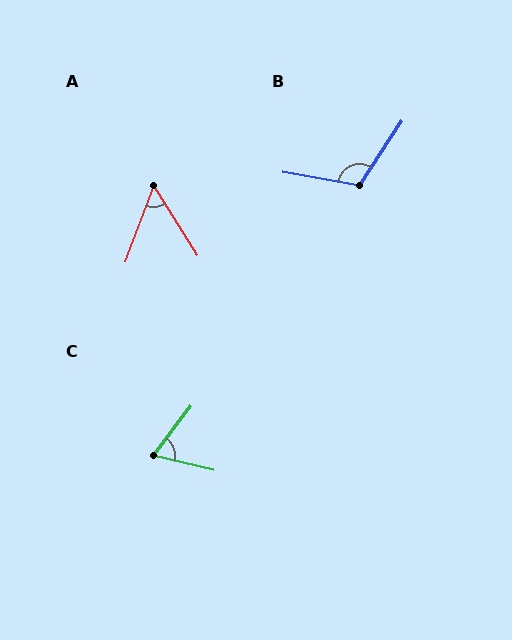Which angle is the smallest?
A, at approximately 53 degrees.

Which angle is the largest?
B, at approximately 114 degrees.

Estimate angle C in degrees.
Approximately 67 degrees.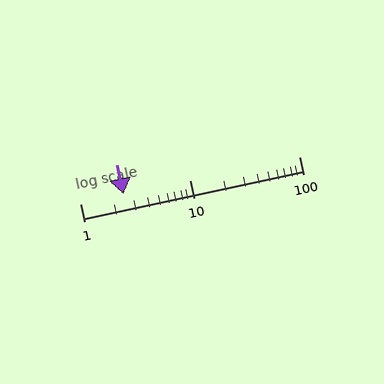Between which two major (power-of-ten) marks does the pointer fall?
The pointer is between 1 and 10.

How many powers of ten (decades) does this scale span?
The scale spans 2 decades, from 1 to 100.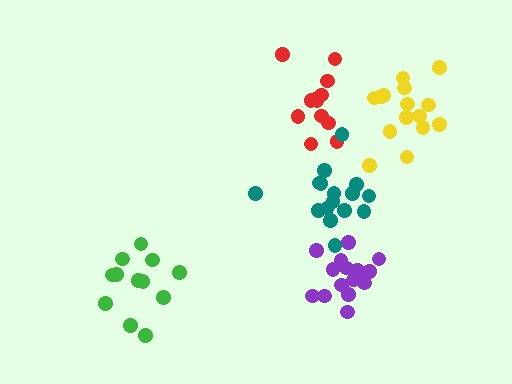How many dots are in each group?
Group 1: 15 dots, Group 2: 16 dots, Group 3: 12 dots, Group 4: 12 dots, Group 5: 16 dots (71 total).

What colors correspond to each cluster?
The clusters are colored: yellow, purple, red, green, teal.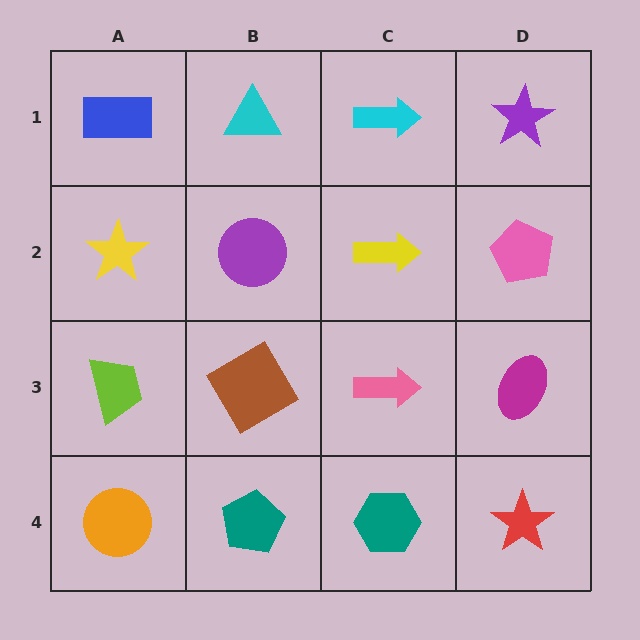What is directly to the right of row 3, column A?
A brown diamond.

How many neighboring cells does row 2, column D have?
3.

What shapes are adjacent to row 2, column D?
A purple star (row 1, column D), a magenta ellipse (row 3, column D), a yellow arrow (row 2, column C).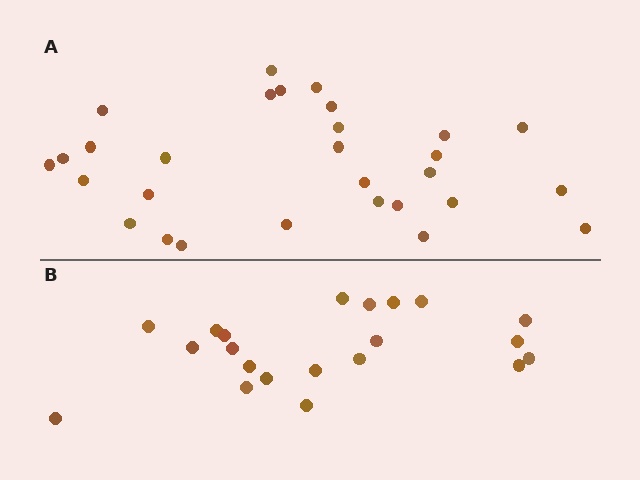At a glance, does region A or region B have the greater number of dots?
Region A (the top region) has more dots.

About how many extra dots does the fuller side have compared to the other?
Region A has roughly 8 or so more dots than region B.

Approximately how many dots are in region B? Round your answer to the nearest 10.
About 20 dots. (The exact count is 21, which rounds to 20.)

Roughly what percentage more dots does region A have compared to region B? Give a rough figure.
About 40% more.